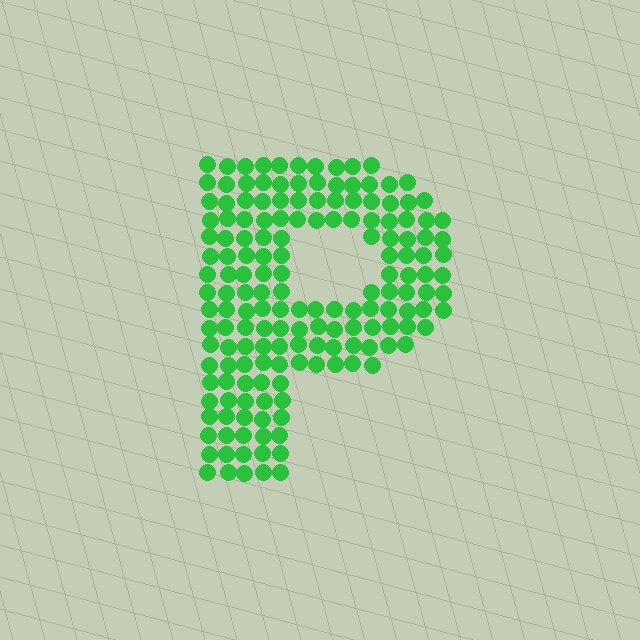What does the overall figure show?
The overall figure shows the letter P.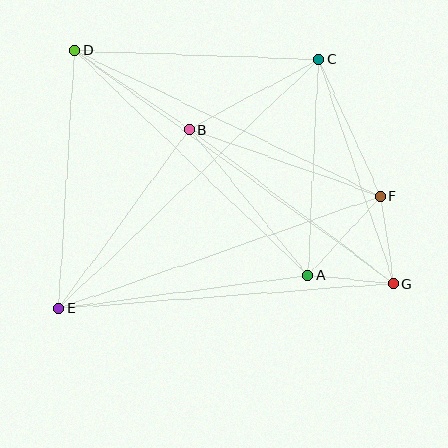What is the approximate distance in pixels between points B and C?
The distance between B and C is approximately 147 pixels.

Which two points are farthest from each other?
Points D and G are farthest from each other.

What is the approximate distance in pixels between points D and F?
The distance between D and F is approximately 338 pixels.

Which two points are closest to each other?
Points A and G are closest to each other.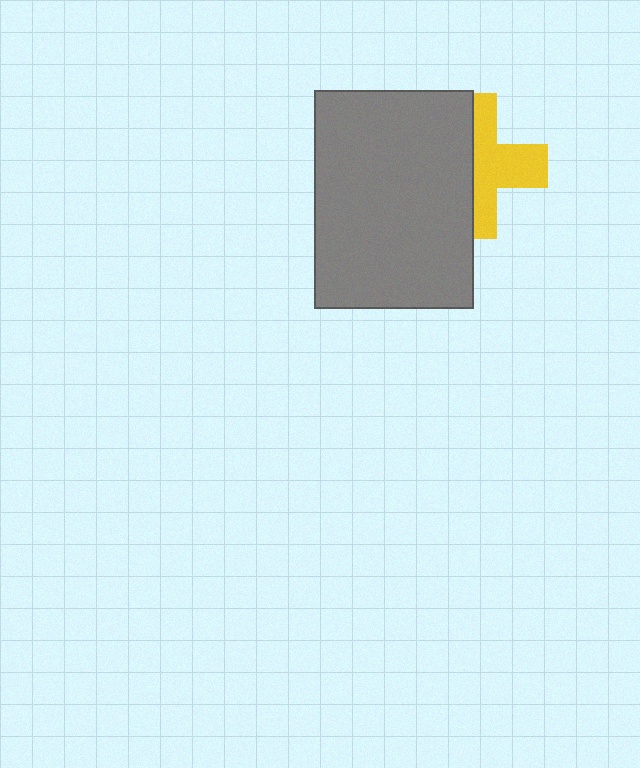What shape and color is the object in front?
The object in front is a gray rectangle.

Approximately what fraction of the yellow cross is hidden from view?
Roughly 49% of the yellow cross is hidden behind the gray rectangle.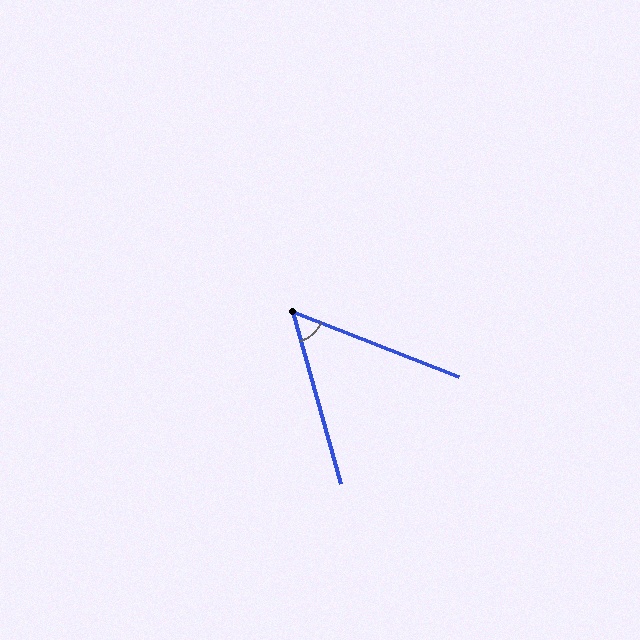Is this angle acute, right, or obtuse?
It is acute.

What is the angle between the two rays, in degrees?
Approximately 53 degrees.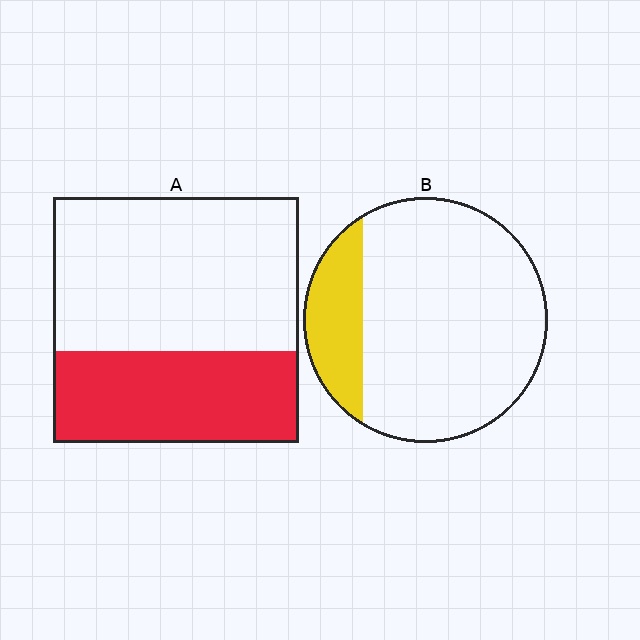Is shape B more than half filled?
No.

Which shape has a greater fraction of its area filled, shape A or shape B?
Shape A.